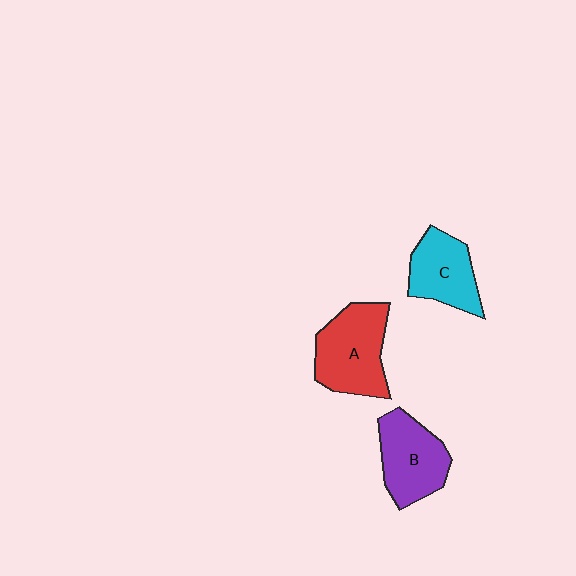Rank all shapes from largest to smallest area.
From largest to smallest: A (red), B (purple), C (cyan).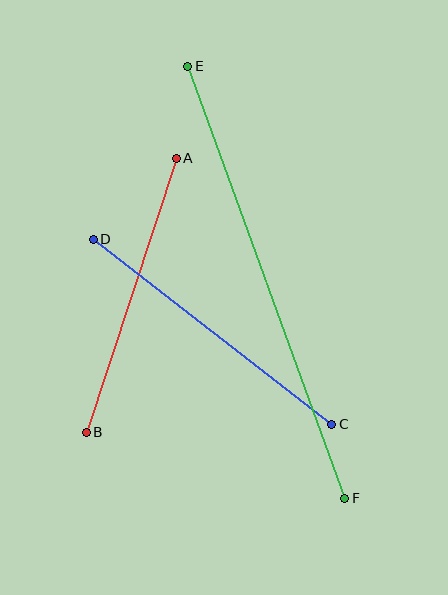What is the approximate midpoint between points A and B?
The midpoint is at approximately (131, 295) pixels.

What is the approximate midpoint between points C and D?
The midpoint is at approximately (212, 332) pixels.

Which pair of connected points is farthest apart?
Points E and F are farthest apart.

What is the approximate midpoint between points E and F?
The midpoint is at approximately (266, 282) pixels.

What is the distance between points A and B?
The distance is approximately 288 pixels.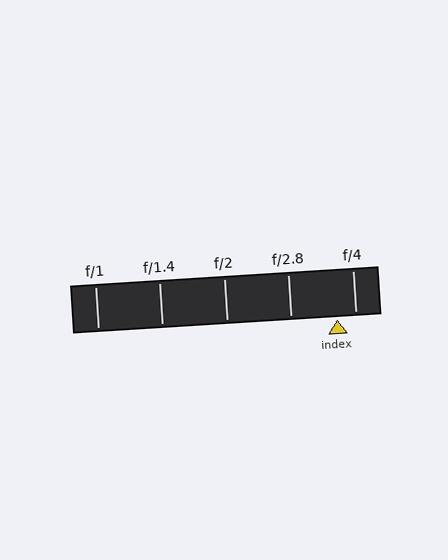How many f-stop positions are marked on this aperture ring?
There are 5 f-stop positions marked.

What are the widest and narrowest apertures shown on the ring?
The widest aperture shown is f/1 and the narrowest is f/4.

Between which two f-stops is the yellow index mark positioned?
The index mark is between f/2.8 and f/4.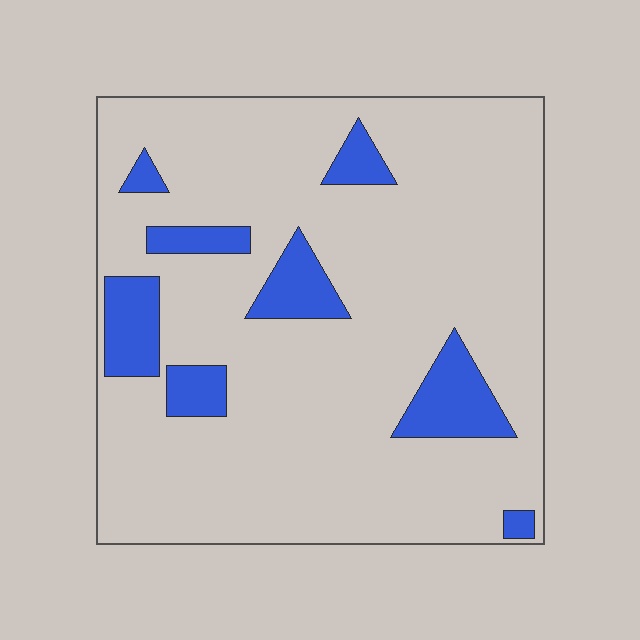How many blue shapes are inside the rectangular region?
8.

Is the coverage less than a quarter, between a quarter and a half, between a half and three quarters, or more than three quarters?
Less than a quarter.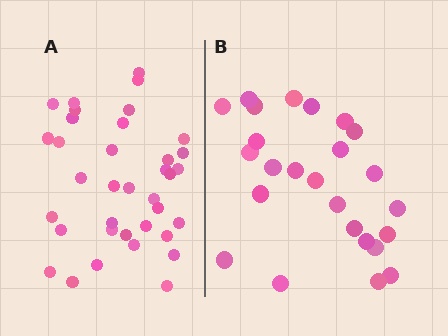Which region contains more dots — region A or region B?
Region A (the left region) has more dots.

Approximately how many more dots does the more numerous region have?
Region A has roughly 12 or so more dots than region B.